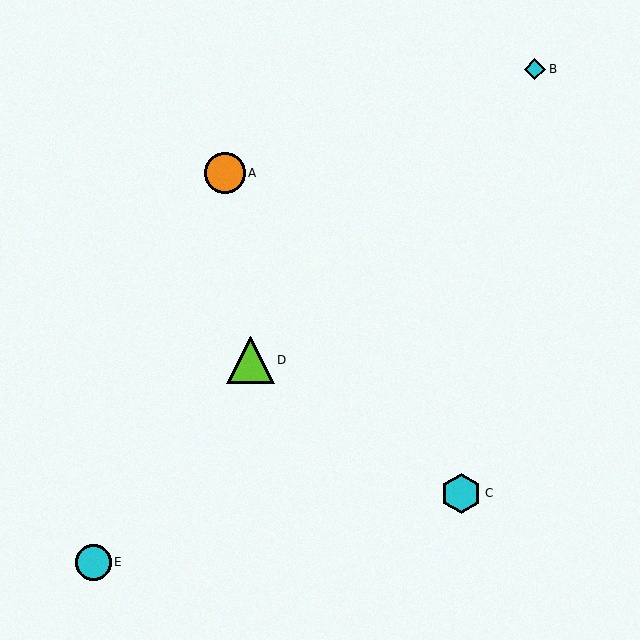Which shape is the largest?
The lime triangle (labeled D) is the largest.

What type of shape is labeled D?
Shape D is a lime triangle.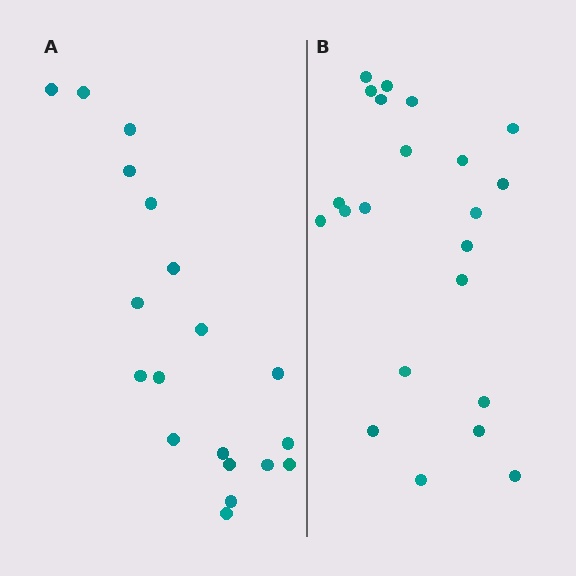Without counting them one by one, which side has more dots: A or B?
Region B (the right region) has more dots.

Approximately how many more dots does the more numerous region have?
Region B has just a few more — roughly 2 or 3 more dots than region A.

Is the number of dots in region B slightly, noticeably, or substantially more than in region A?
Region B has only slightly more — the two regions are fairly close. The ratio is roughly 1.2 to 1.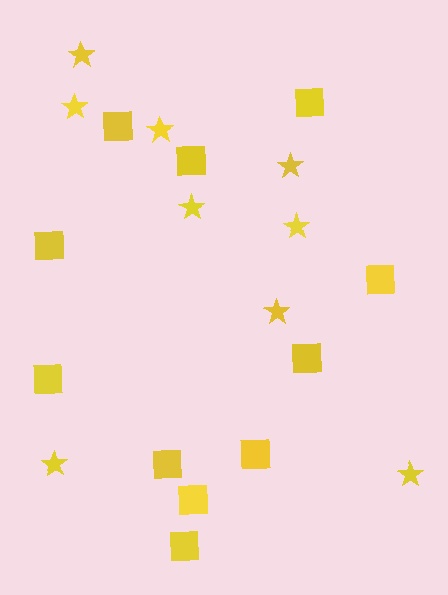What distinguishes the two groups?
There are 2 groups: one group of stars (9) and one group of squares (11).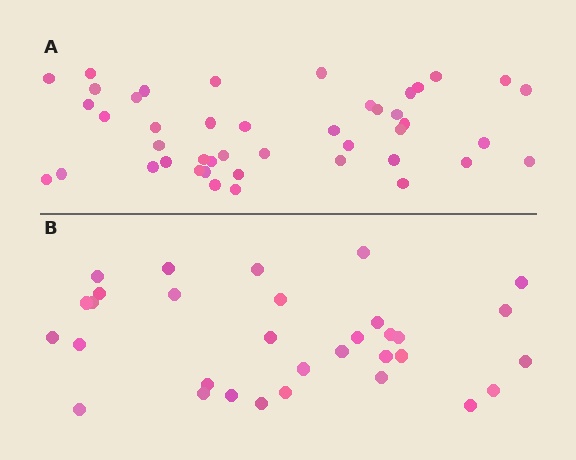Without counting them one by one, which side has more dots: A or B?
Region A (the top region) has more dots.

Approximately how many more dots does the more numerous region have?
Region A has roughly 12 or so more dots than region B.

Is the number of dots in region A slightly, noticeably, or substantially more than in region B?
Region A has noticeably more, but not dramatically so. The ratio is roughly 1.4 to 1.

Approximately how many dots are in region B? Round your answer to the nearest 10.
About 30 dots. (The exact count is 32, which rounds to 30.)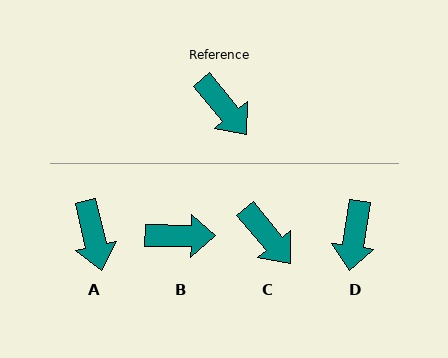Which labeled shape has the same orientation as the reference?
C.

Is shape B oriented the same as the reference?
No, it is off by about 50 degrees.